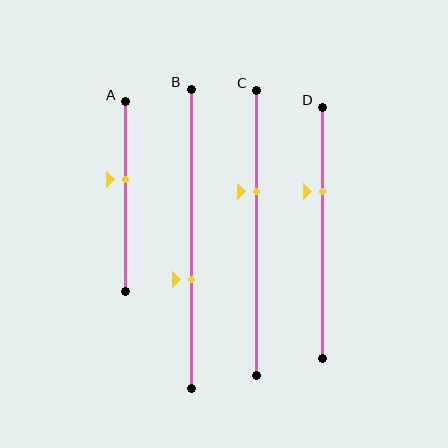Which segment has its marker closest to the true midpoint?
Segment A has its marker closest to the true midpoint.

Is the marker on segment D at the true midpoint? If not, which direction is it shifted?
No, the marker on segment D is shifted upward by about 16% of the segment length.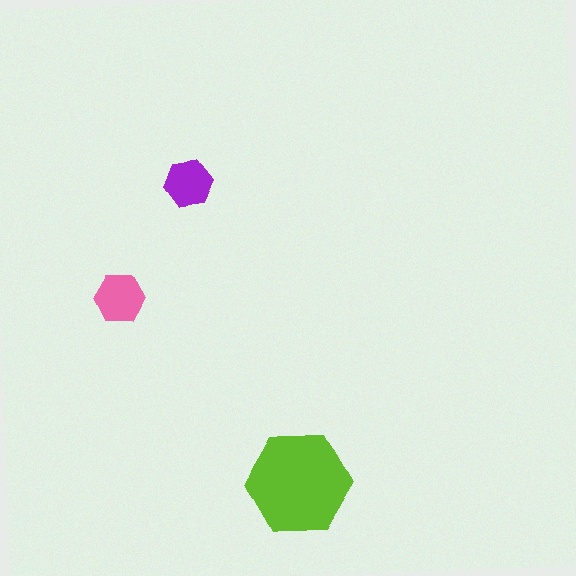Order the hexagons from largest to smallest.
the lime one, the pink one, the purple one.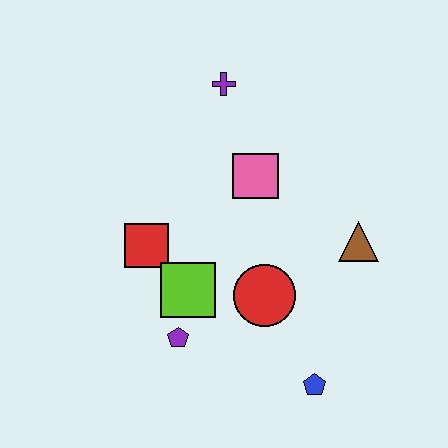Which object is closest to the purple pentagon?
The lime square is closest to the purple pentagon.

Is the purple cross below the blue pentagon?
No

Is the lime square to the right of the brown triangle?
No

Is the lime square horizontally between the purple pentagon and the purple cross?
Yes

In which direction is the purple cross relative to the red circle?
The purple cross is above the red circle.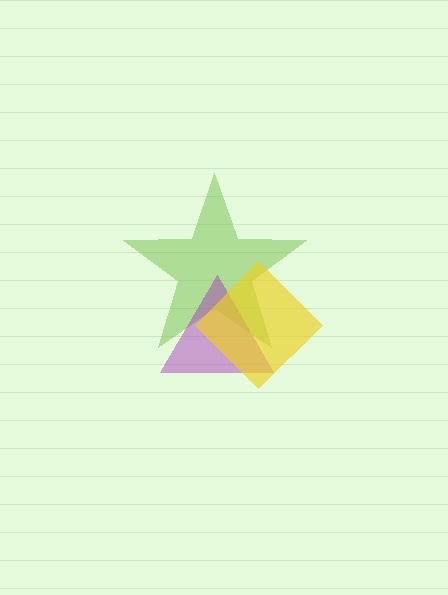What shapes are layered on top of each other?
The layered shapes are: a lime star, a purple triangle, a yellow diamond.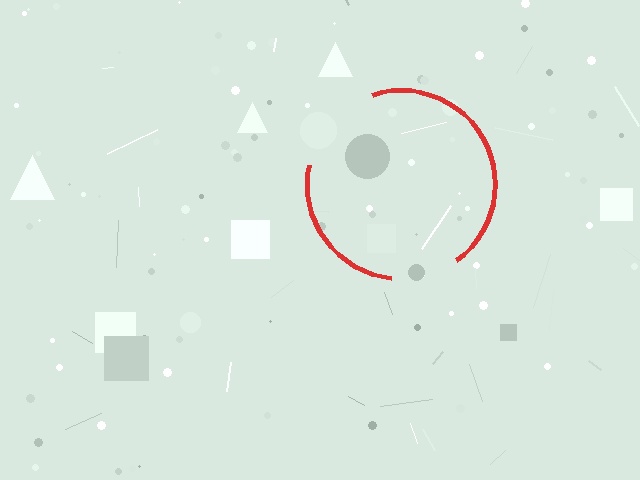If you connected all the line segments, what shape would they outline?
They would outline a circle.